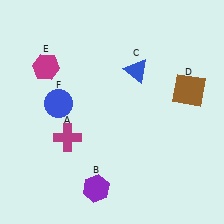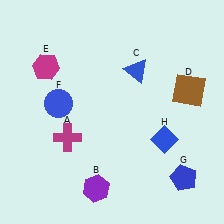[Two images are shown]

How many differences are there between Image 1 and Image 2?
There are 2 differences between the two images.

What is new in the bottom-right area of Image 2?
A blue diamond (H) was added in the bottom-right area of Image 2.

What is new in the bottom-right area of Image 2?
A blue pentagon (G) was added in the bottom-right area of Image 2.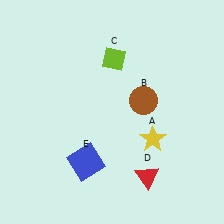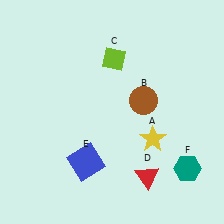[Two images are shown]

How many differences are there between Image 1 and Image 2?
There is 1 difference between the two images.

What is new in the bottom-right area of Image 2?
A teal hexagon (F) was added in the bottom-right area of Image 2.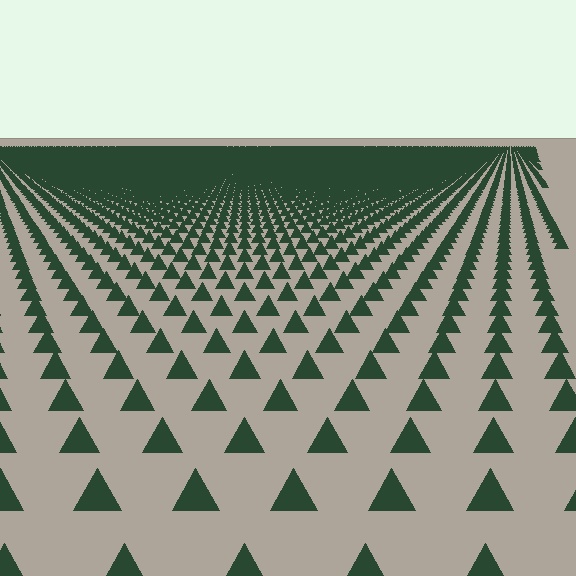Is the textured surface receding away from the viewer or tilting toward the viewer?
The surface is receding away from the viewer. Texture elements get smaller and denser toward the top.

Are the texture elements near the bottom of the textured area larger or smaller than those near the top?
Larger. Near the bottom, elements are closer to the viewer and appear at a bigger on-screen size.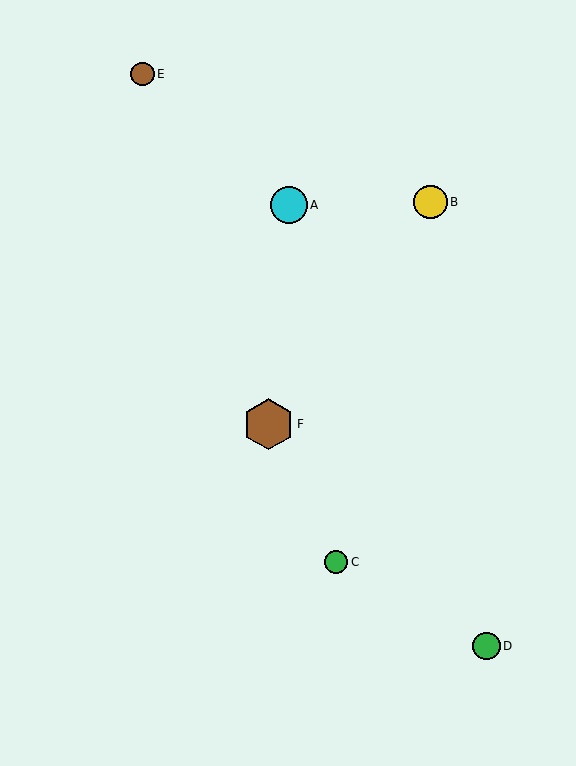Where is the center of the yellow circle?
The center of the yellow circle is at (431, 202).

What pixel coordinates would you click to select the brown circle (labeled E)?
Click at (143, 74) to select the brown circle E.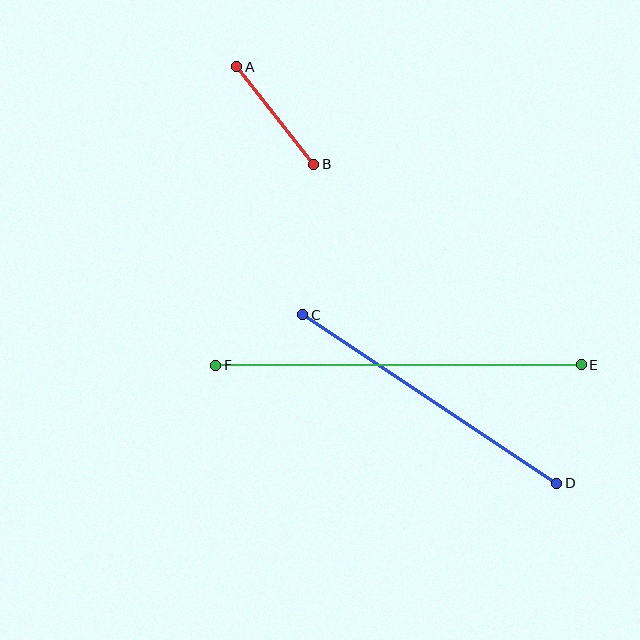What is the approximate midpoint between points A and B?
The midpoint is at approximately (275, 115) pixels.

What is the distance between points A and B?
The distance is approximately 124 pixels.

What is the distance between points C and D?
The distance is approximately 305 pixels.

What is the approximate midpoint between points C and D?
The midpoint is at approximately (430, 399) pixels.